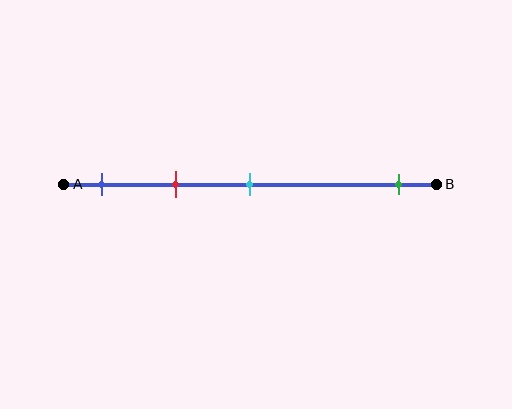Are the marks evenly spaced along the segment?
No, the marks are not evenly spaced.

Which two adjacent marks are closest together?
The blue and red marks are the closest adjacent pair.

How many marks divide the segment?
There are 4 marks dividing the segment.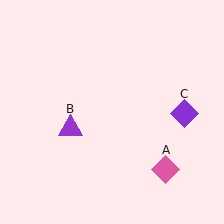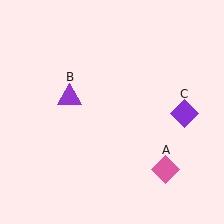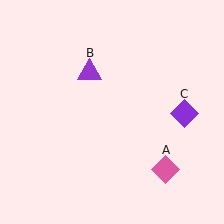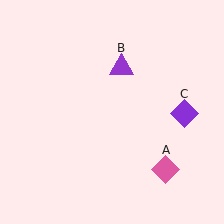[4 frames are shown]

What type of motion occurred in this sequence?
The purple triangle (object B) rotated clockwise around the center of the scene.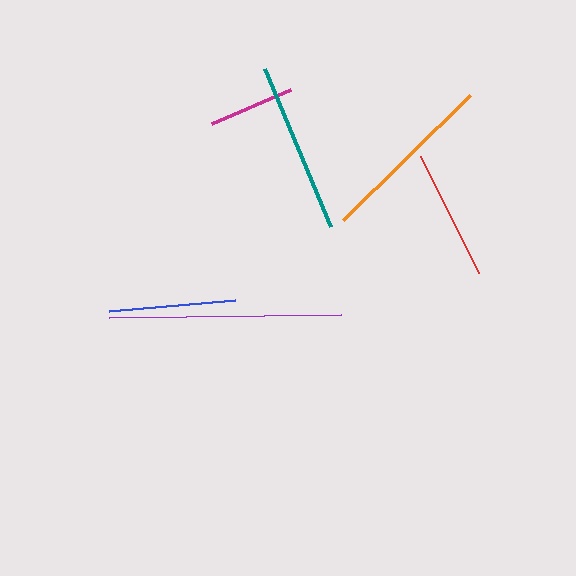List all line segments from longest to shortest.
From longest to shortest: purple, orange, teal, red, blue, magenta.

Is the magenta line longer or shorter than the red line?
The red line is longer than the magenta line.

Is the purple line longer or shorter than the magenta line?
The purple line is longer than the magenta line.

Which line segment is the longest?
The purple line is the longest at approximately 232 pixels.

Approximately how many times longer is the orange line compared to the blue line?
The orange line is approximately 1.4 times the length of the blue line.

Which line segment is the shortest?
The magenta line is the shortest at approximately 86 pixels.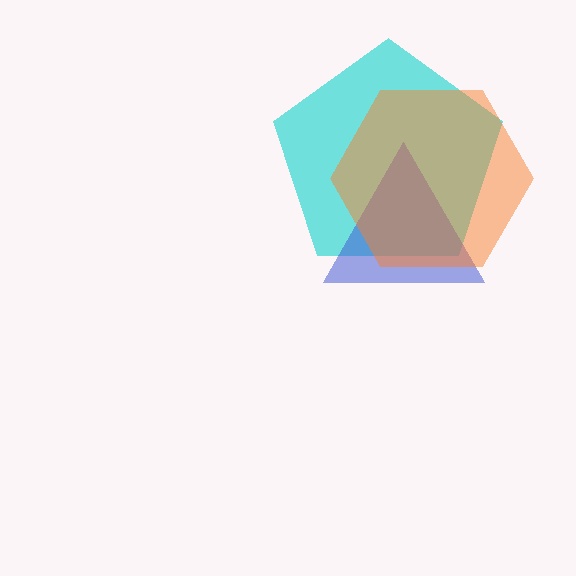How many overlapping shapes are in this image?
There are 3 overlapping shapes in the image.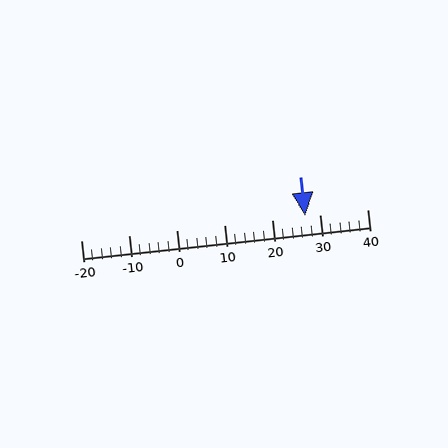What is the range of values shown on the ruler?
The ruler shows values from -20 to 40.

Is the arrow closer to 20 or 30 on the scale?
The arrow is closer to 30.